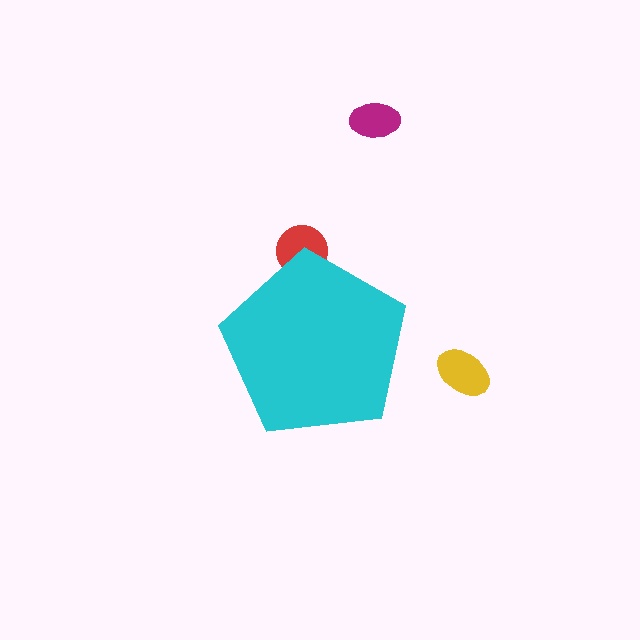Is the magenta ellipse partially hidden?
No, the magenta ellipse is fully visible.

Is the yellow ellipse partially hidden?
No, the yellow ellipse is fully visible.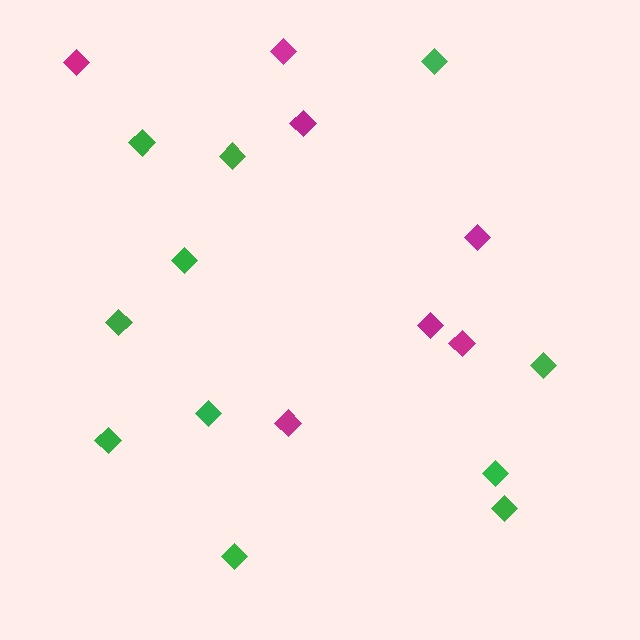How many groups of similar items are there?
There are 2 groups: one group of green diamonds (11) and one group of magenta diamonds (7).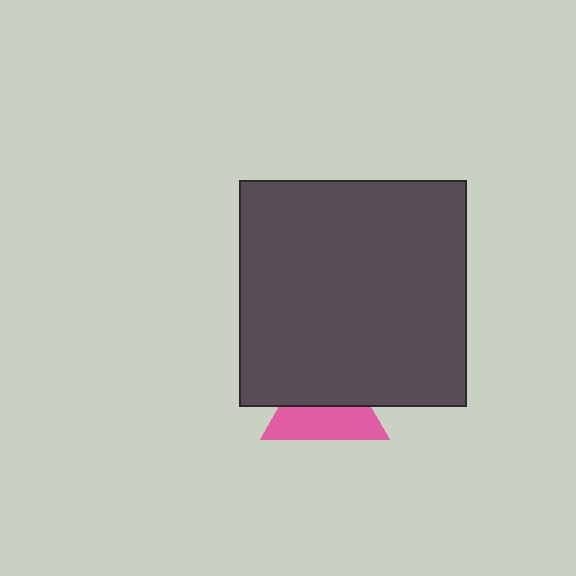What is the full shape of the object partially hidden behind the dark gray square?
The partially hidden object is a pink triangle.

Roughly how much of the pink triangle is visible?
About half of it is visible (roughly 49%).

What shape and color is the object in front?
The object in front is a dark gray square.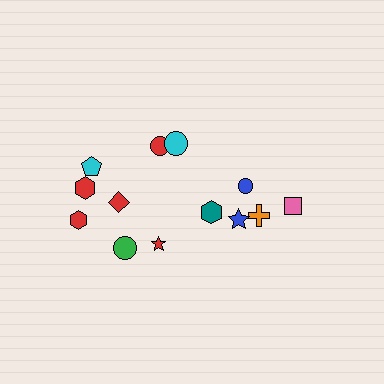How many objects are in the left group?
There are 8 objects.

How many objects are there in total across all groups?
There are 13 objects.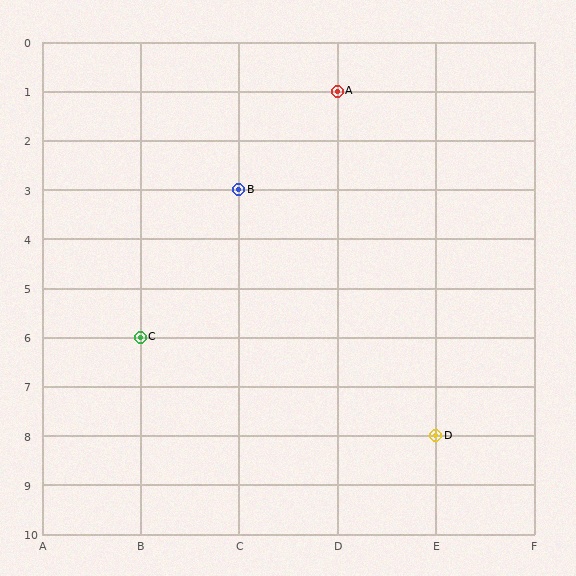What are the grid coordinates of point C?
Point C is at grid coordinates (B, 6).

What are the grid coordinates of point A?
Point A is at grid coordinates (D, 1).